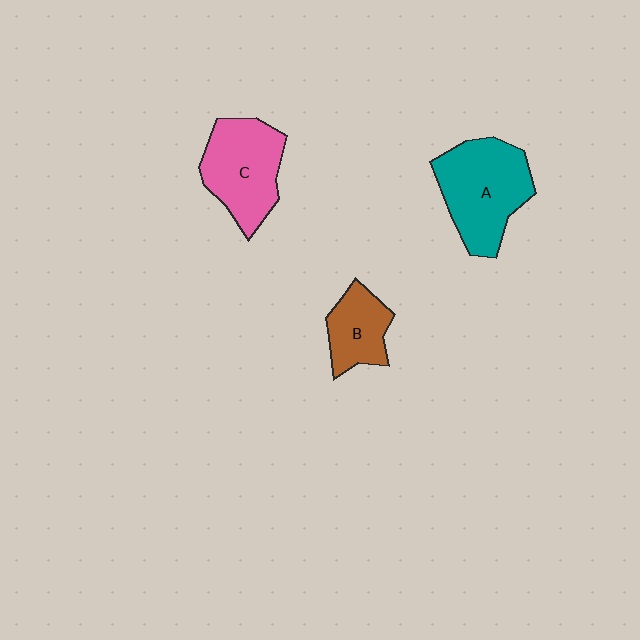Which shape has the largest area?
Shape A (teal).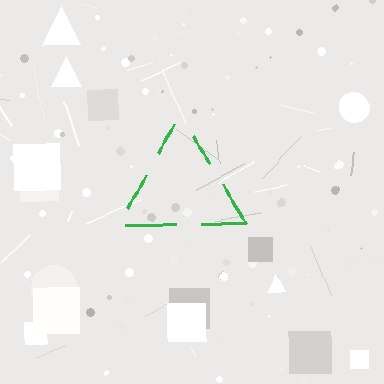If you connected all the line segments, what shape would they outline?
They would outline a triangle.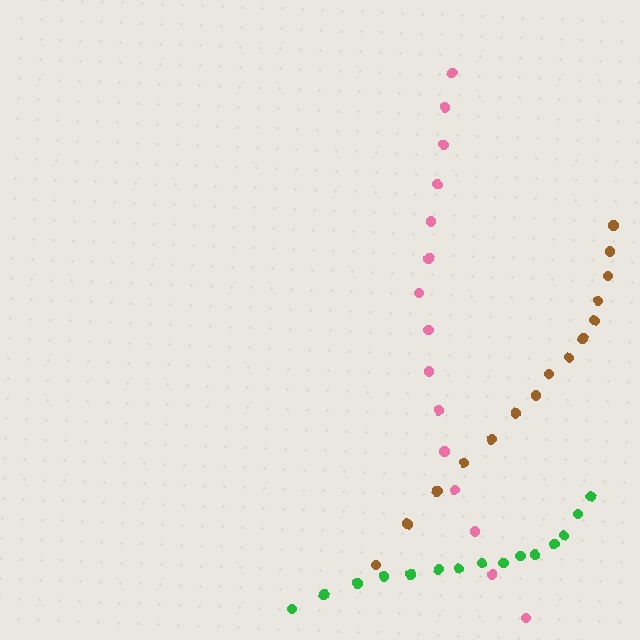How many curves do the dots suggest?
There are 3 distinct paths.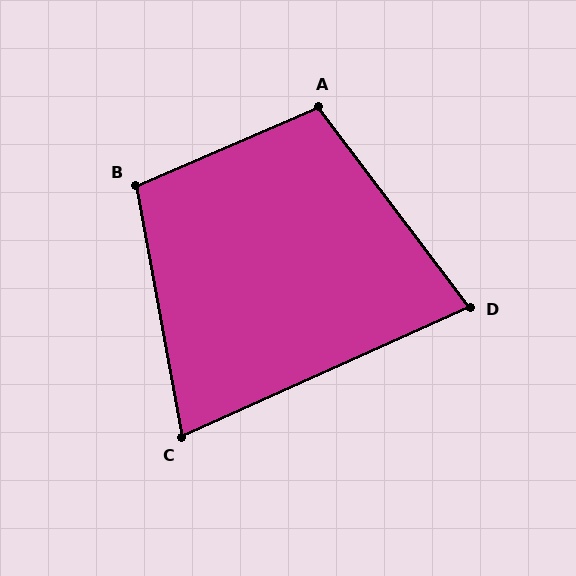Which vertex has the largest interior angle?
A, at approximately 104 degrees.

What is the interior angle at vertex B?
Approximately 103 degrees (obtuse).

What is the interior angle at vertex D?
Approximately 77 degrees (acute).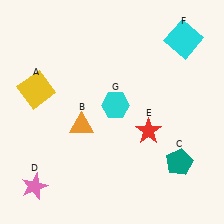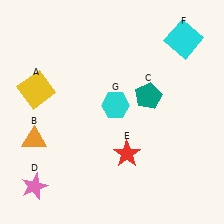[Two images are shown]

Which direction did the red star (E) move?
The red star (E) moved down.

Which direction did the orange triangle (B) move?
The orange triangle (B) moved left.